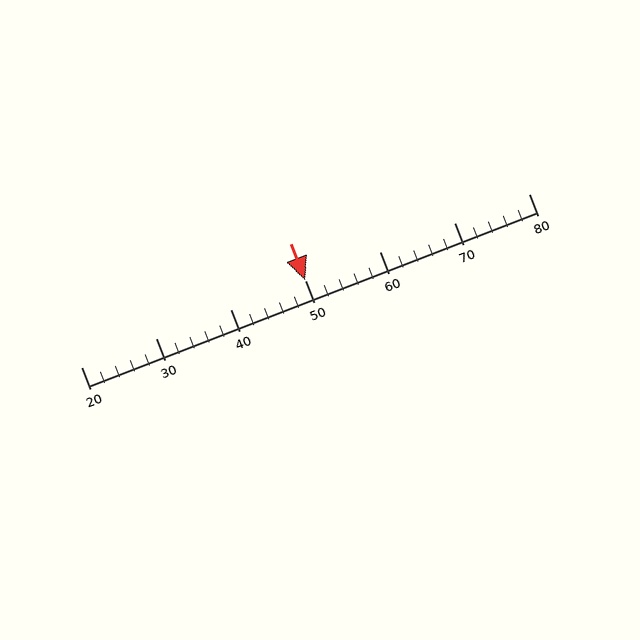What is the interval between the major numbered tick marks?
The major tick marks are spaced 10 units apart.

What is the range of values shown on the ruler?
The ruler shows values from 20 to 80.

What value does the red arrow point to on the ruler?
The red arrow points to approximately 50.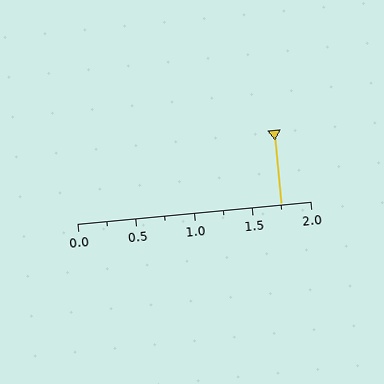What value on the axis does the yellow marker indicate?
The marker indicates approximately 1.75.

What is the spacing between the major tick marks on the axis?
The major ticks are spaced 0.5 apart.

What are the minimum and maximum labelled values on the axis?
The axis runs from 0.0 to 2.0.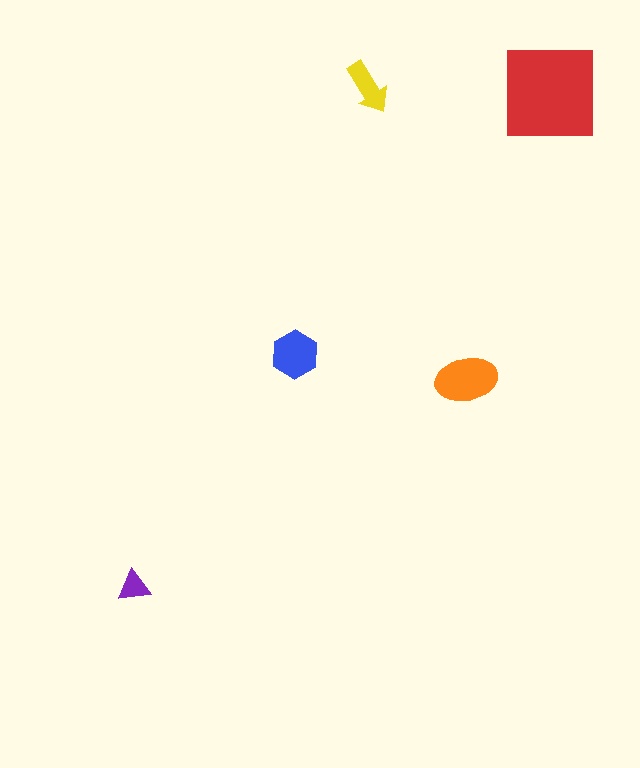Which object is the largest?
The red square.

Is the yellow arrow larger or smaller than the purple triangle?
Larger.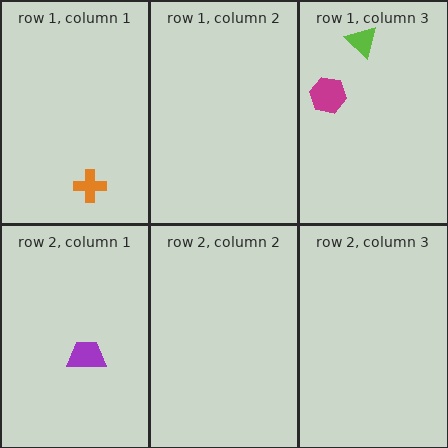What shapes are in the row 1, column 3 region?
The magenta hexagon, the lime triangle.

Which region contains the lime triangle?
The row 1, column 3 region.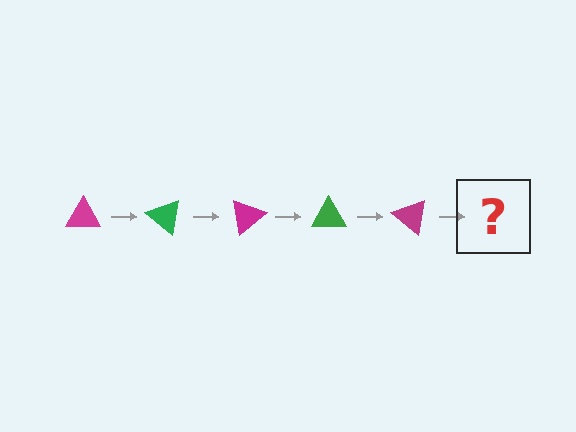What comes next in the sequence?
The next element should be a green triangle, rotated 200 degrees from the start.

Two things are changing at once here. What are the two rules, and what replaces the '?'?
The two rules are that it rotates 40 degrees each step and the color cycles through magenta and green. The '?' should be a green triangle, rotated 200 degrees from the start.